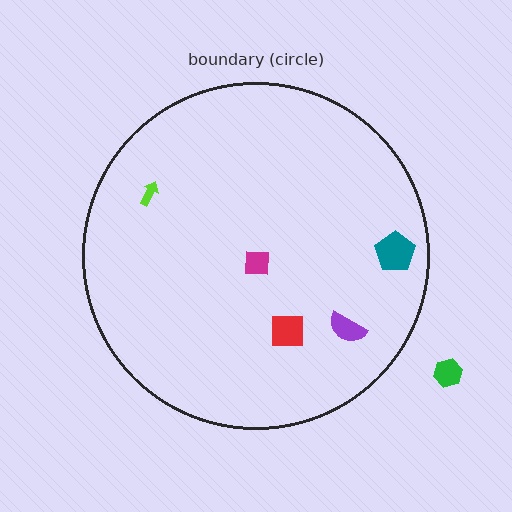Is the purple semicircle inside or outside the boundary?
Inside.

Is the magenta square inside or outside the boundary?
Inside.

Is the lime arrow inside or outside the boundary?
Inside.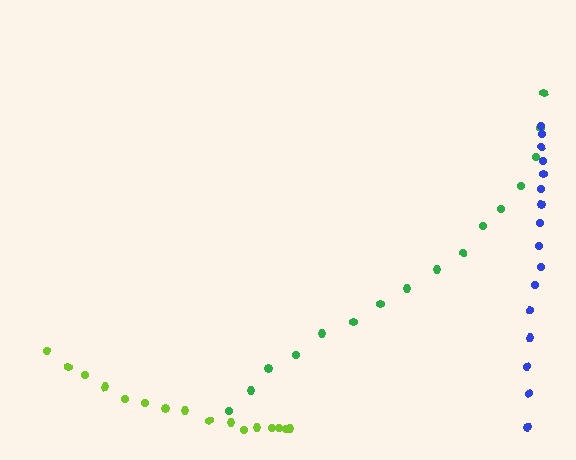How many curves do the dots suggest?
There are 3 distinct paths.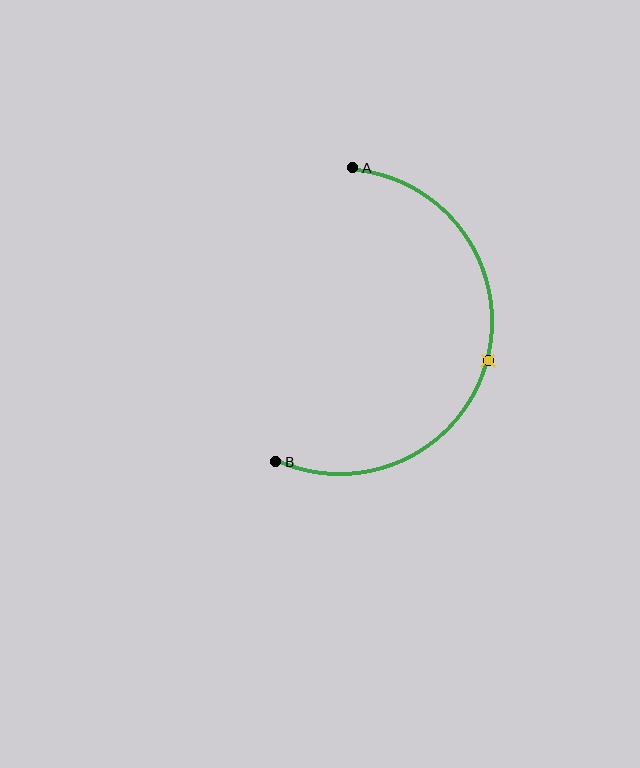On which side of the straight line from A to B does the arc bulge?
The arc bulges to the right of the straight line connecting A and B.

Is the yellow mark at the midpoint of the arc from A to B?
Yes. The yellow mark lies on the arc at equal arc-length from both A and B — it is the arc midpoint.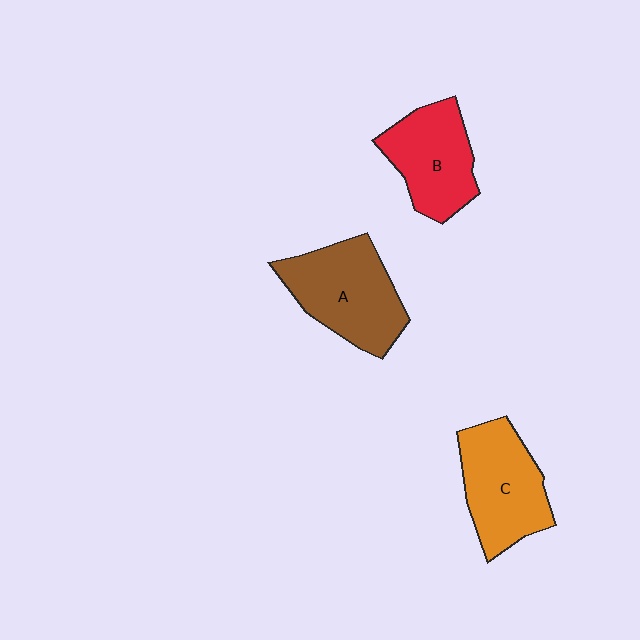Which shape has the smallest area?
Shape B (red).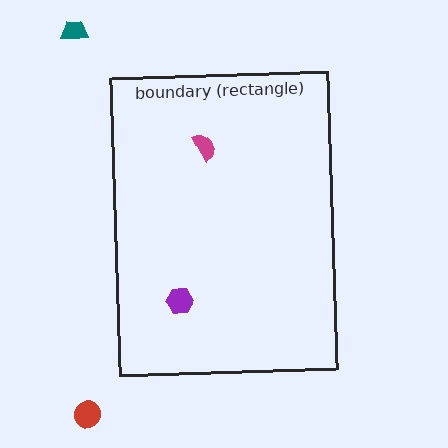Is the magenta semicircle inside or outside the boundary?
Inside.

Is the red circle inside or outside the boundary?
Outside.